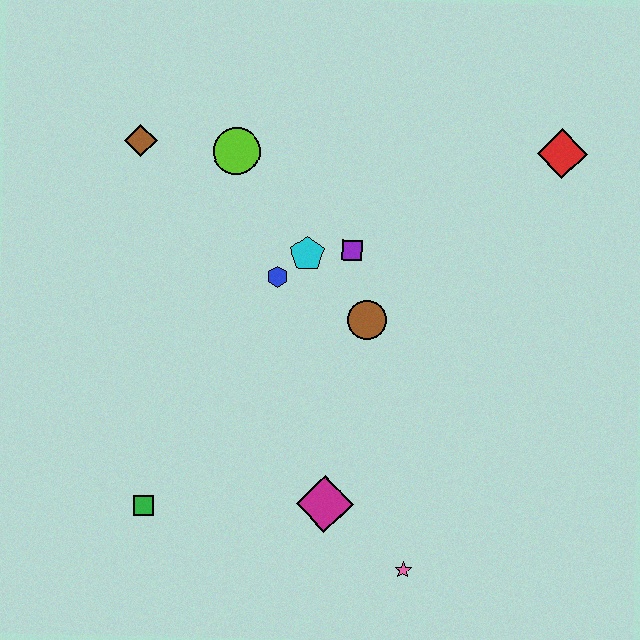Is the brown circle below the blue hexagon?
Yes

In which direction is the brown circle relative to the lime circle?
The brown circle is below the lime circle.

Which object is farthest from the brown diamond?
The pink star is farthest from the brown diamond.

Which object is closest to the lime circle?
The brown diamond is closest to the lime circle.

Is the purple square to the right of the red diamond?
No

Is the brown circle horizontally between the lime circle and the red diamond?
Yes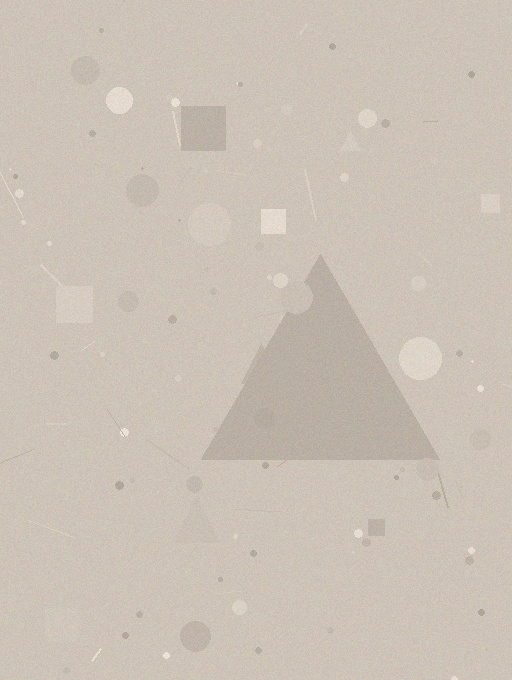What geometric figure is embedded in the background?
A triangle is embedded in the background.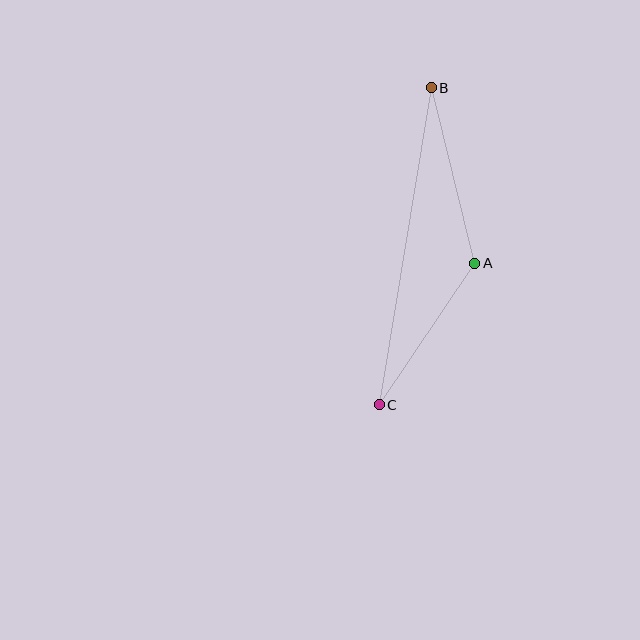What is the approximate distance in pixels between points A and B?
The distance between A and B is approximately 181 pixels.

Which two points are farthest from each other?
Points B and C are farthest from each other.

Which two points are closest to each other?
Points A and C are closest to each other.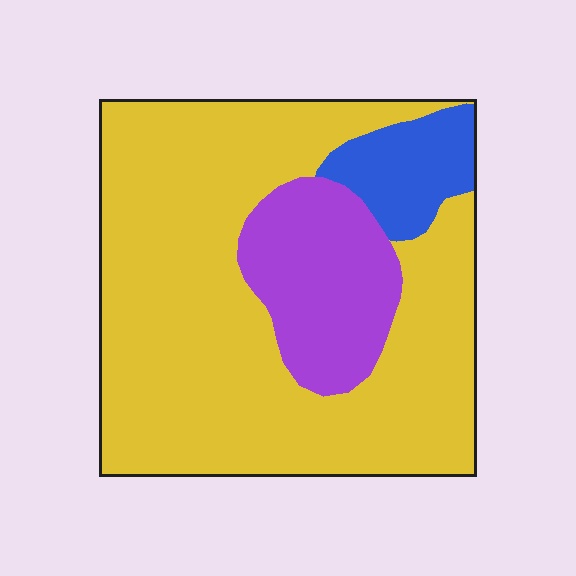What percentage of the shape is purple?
Purple takes up about one sixth (1/6) of the shape.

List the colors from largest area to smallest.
From largest to smallest: yellow, purple, blue.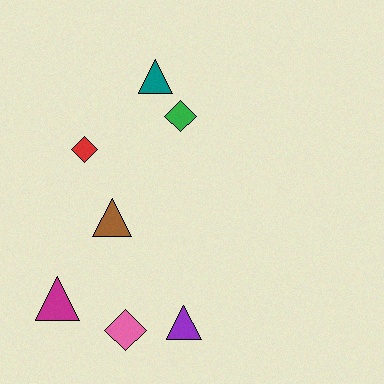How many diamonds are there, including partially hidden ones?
There are 3 diamonds.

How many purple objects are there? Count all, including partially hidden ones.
There is 1 purple object.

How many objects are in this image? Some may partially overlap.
There are 7 objects.